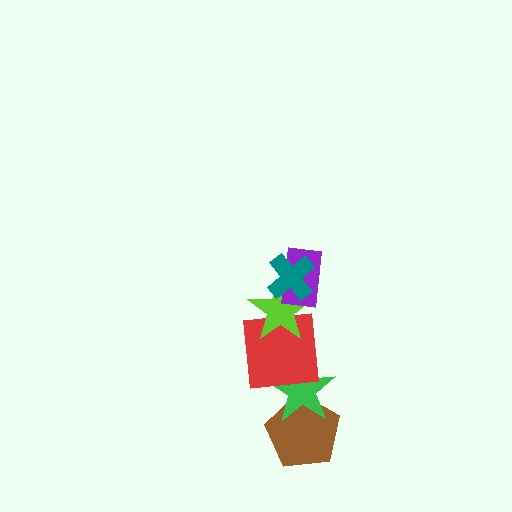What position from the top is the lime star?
The lime star is 3rd from the top.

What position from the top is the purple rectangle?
The purple rectangle is 2nd from the top.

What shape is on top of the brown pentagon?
The green star is on top of the brown pentagon.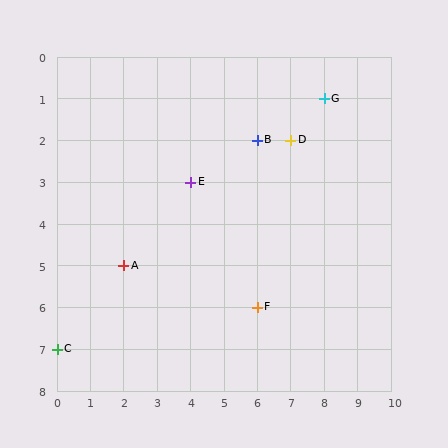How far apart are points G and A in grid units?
Points G and A are 6 columns and 4 rows apart (about 7.2 grid units diagonally).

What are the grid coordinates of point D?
Point D is at grid coordinates (7, 2).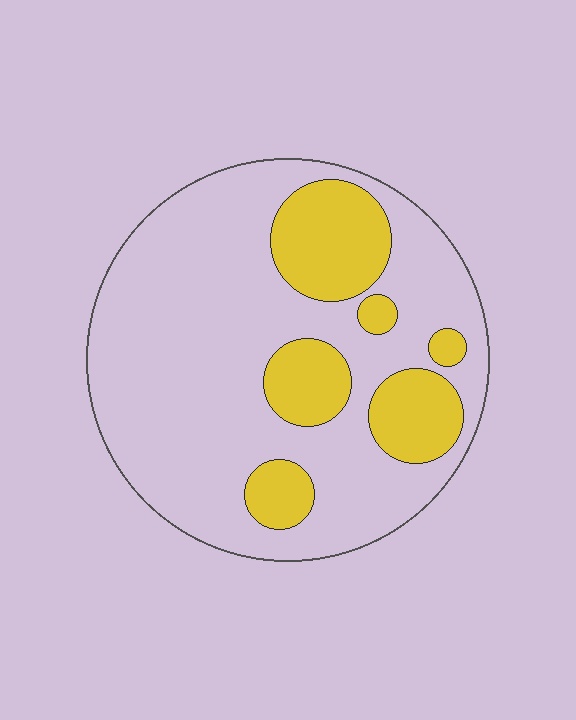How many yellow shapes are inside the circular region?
6.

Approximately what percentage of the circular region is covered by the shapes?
Approximately 25%.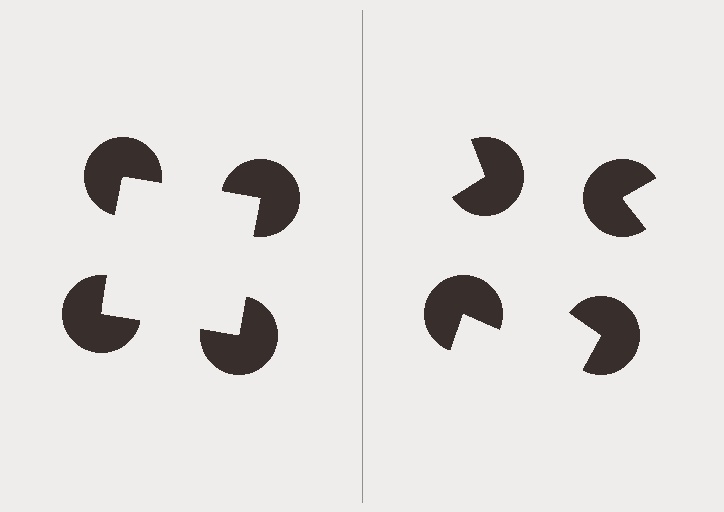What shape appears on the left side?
An illusory square.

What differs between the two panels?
The pac-man discs are positioned identically on both sides; only the wedge orientations differ. On the left they align to a square; on the right they are misaligned.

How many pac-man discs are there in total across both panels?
8 — 4 on each side.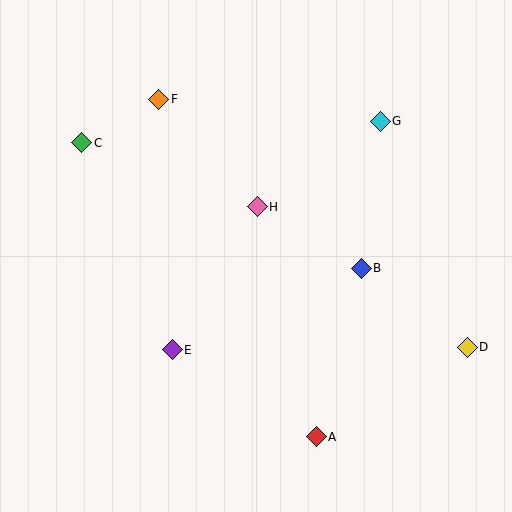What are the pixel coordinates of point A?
Point A is at (316, 437).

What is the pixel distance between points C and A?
The distance between C and A is 376 pixels.